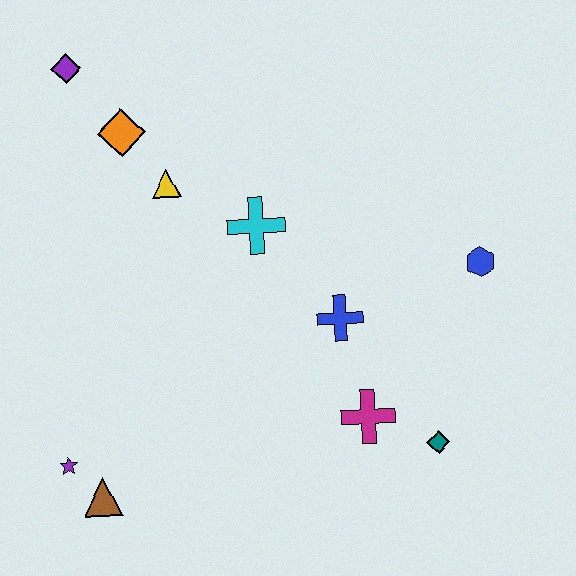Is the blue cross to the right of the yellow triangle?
Yes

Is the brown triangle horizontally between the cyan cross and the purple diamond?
Yes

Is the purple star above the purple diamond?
No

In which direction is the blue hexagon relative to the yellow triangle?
The blue hexagon is to the right of the yellow triangle.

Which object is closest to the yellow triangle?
The orange diamond is closest to the yellow triangle.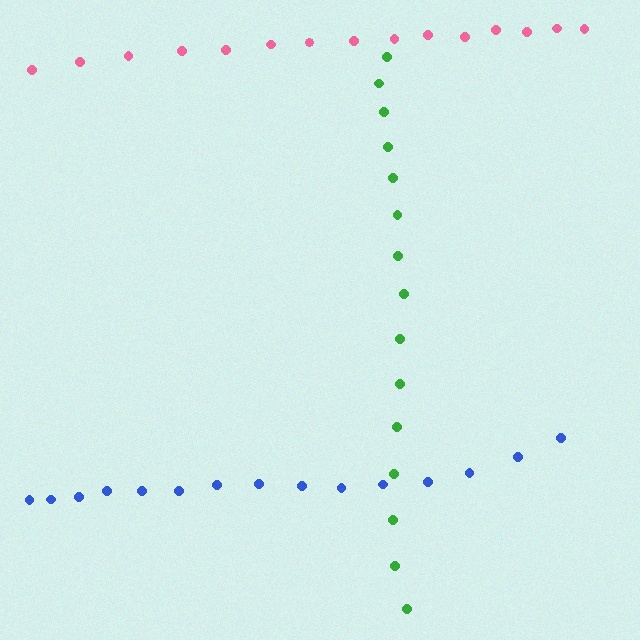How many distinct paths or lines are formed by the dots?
There are 3 distinct paths.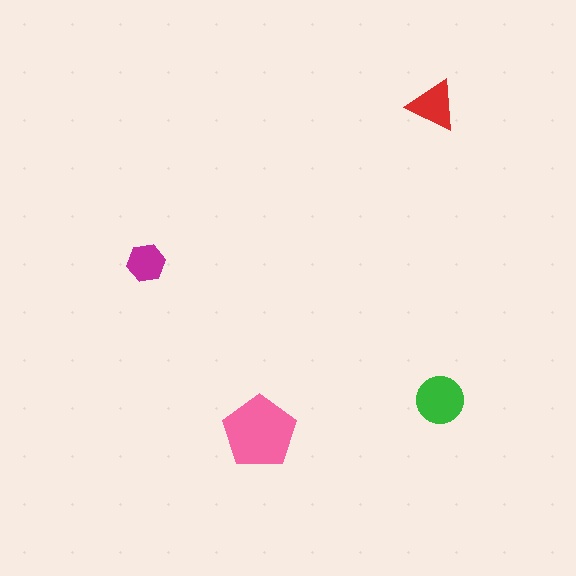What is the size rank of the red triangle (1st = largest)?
3rd.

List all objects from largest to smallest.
The pink pentagon, the green circle, the red triangle, the magenta hexagon.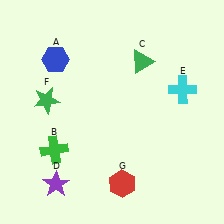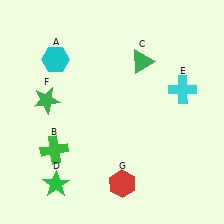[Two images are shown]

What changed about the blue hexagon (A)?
In Image 1, A is blue. In Image 2, it changed to cyan.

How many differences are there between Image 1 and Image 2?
There are 2 differences between the two images.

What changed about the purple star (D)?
In Image 1, D is purple. In Image 2, it changed to green.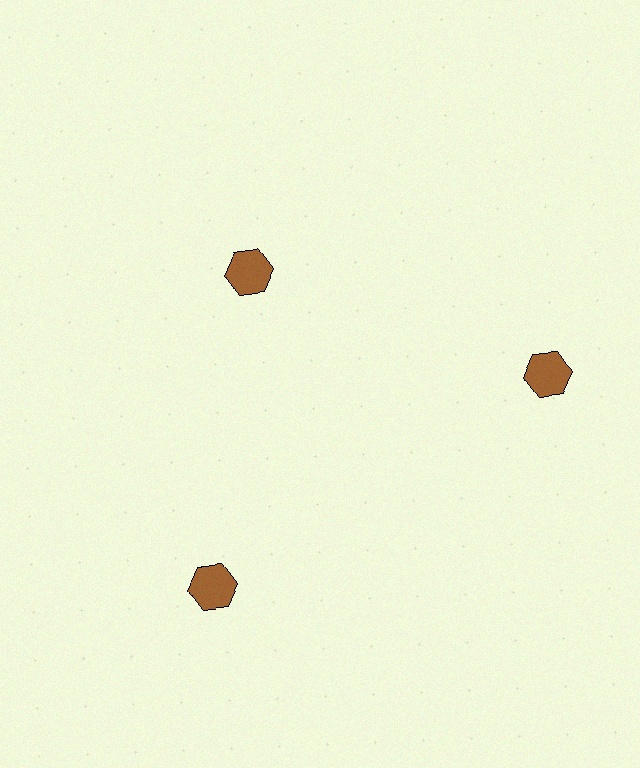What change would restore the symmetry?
The symmetry would be restored by moving it outward, back onto the ring so that all 3 hexagons sit at equal angles and equal distance from the center.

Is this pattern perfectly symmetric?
No. The 3 brown hexagons are arranged in a ring, but one element near the 11 o'clock position is pulled inward toward the center, breaking the 3-fold rotational symmetry.